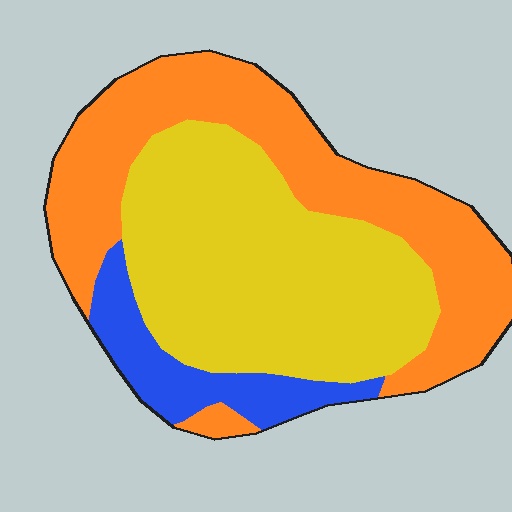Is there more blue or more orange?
Orange.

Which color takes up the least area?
Blue, at roughly 10%.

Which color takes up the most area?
Yellow, at roughly 45%.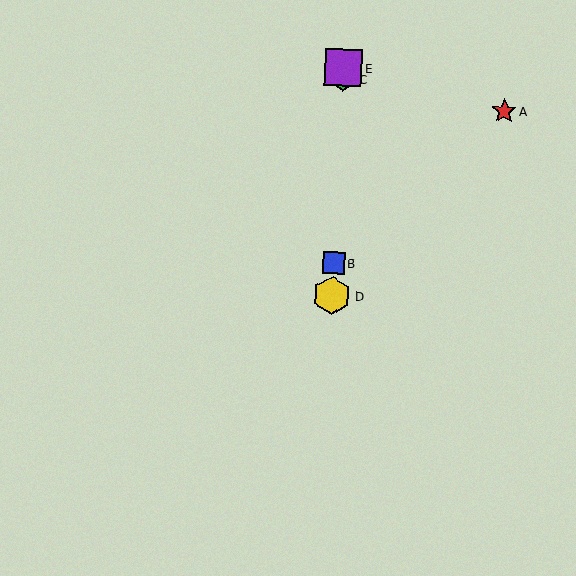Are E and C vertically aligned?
Yes, both are at x≈344.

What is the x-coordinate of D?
Object D is at x≈332.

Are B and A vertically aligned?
No, B is at x≈334 and A is at x≈504.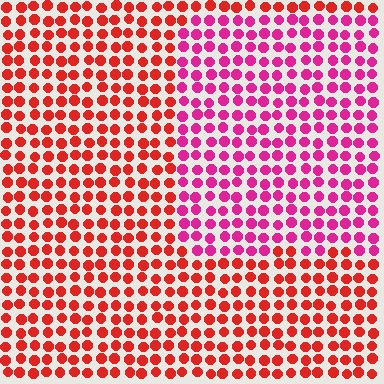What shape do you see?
I see a rectangle.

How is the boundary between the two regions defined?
The boundary is defined purely by a slight shift in hue (about 38 degrees). Spacing, size, and orientation are identical on both sides.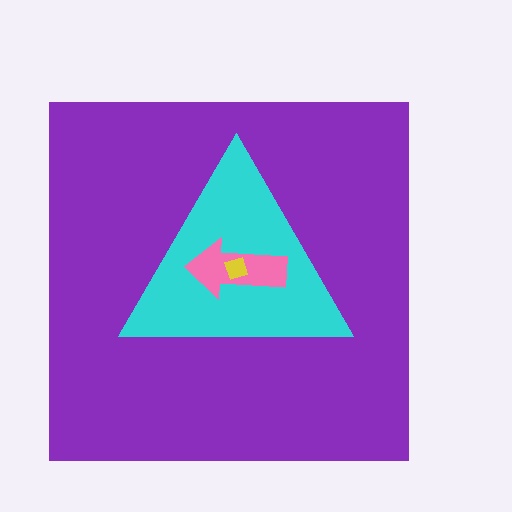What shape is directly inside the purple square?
The cyan triangle.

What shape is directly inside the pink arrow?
The yellow diamond.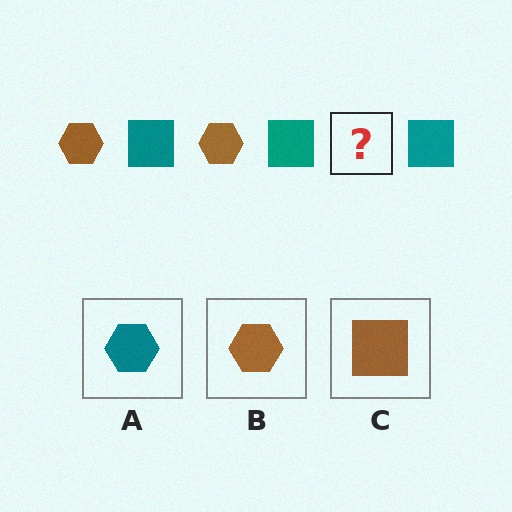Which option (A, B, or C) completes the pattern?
B.